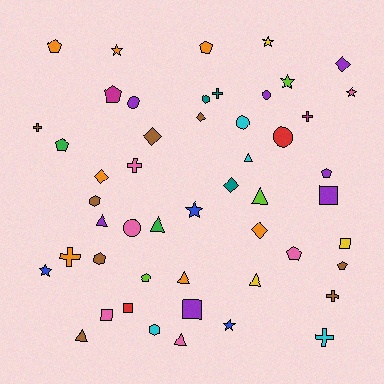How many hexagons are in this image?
There are 4 hexagons.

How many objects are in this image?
There are 50 objects.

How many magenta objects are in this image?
There are 2 magenta objects.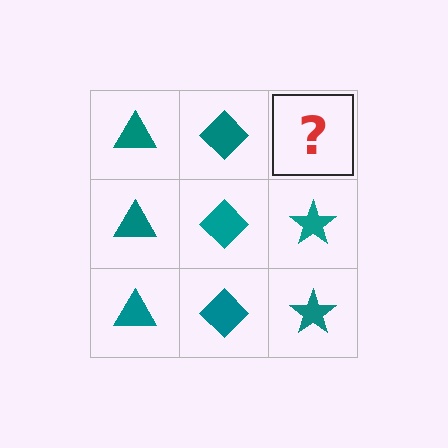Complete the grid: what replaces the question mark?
The question mark should be replaced with a teal star.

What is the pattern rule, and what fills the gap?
The rule is that each column has a consistent shape. The gap should be filled with a teal star.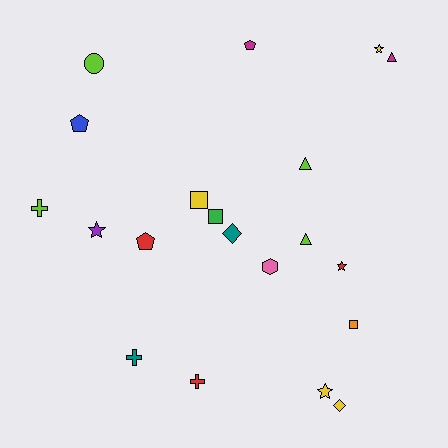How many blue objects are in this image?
There is 1 blue object.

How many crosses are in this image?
There are 3 crosses.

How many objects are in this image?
There are 20 objects.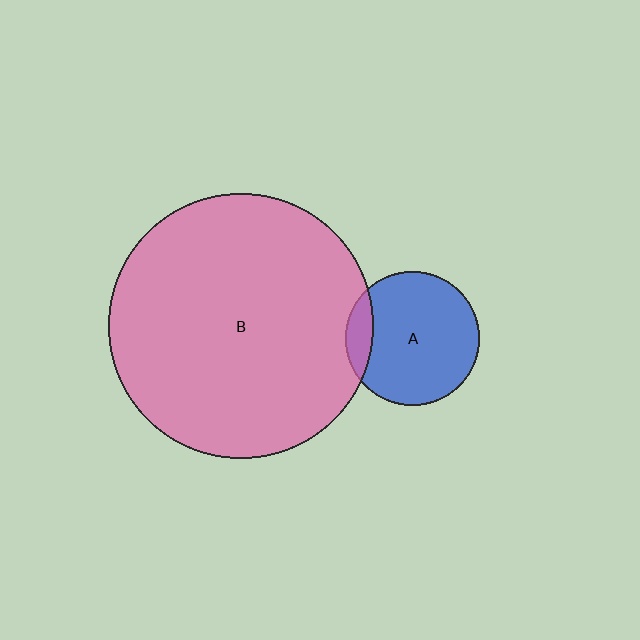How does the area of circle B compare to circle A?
Approximately 3.9 times.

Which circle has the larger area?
Circle B (pink).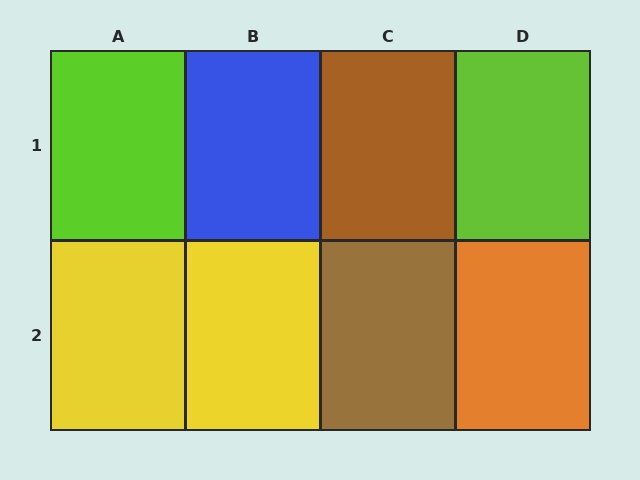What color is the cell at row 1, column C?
Brown.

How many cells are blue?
1 cell is blue.